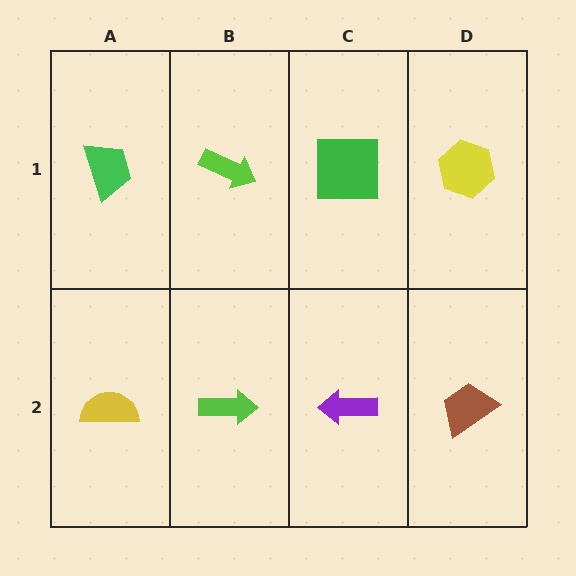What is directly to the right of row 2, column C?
A brown trapezoid.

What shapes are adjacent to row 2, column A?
A green trapezoid (row 1, column A), a lime arrow (row 2, column B).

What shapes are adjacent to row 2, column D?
A yellow hexagon (row 1, column D), a purple arrow (row 2, column C).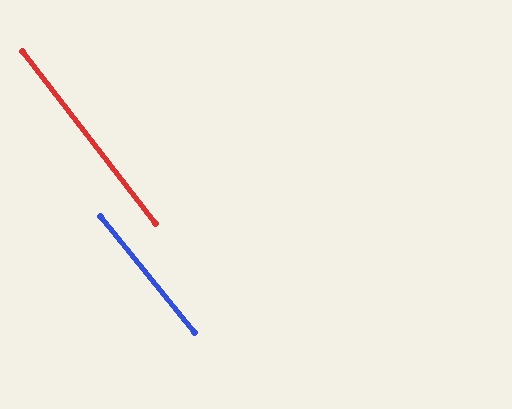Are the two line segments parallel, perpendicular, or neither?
Parallel — their directions differ by only 1.2°.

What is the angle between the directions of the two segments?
Approximately 1 degree.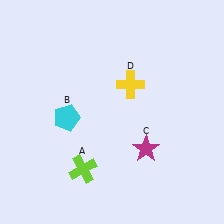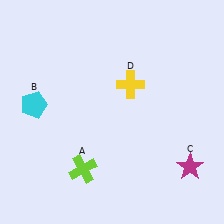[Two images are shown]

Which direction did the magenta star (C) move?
The magenta star (C) moved right.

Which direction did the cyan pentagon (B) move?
The cyan pentagon (B) moved left.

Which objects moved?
The objects that moved are: the cyan pentagon (B), the magenta star (C).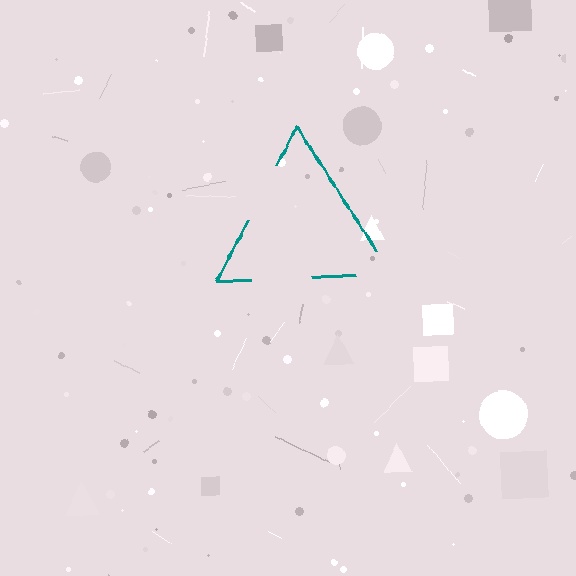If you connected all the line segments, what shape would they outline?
They would outline a triangle.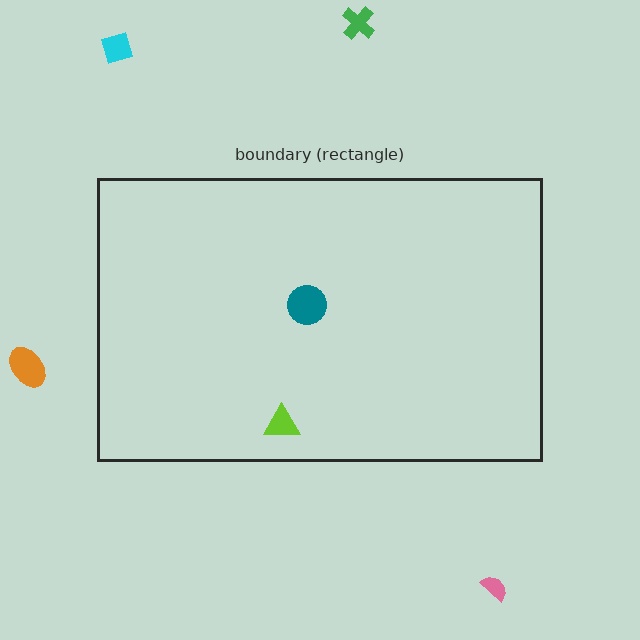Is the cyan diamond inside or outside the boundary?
Outside.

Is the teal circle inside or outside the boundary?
Inside.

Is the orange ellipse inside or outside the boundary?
Outside.